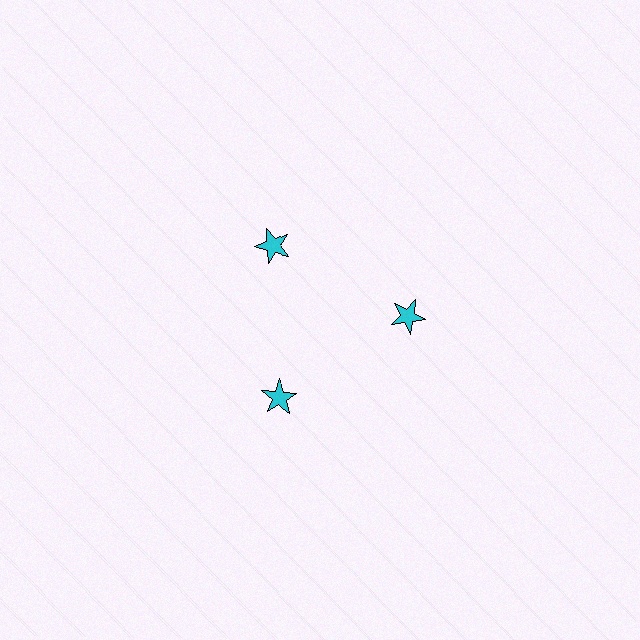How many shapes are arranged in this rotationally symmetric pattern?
There are 3 shapes, arranged in 3 groups of 1.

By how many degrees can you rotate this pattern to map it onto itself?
The pattern maps onto itself every 120 degrees of rotation.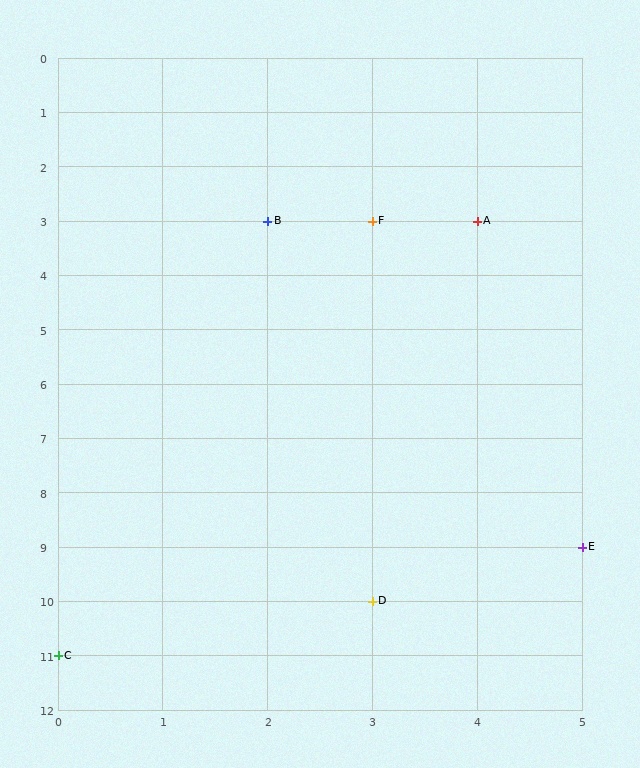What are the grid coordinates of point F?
Point F is at grid coordinates (3, 3).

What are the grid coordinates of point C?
Point C is at grid coordinates (0, 11).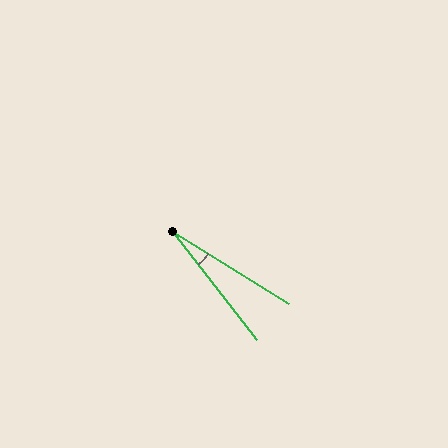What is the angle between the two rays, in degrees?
Approximately 20 degrees.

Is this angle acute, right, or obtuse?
It is acute.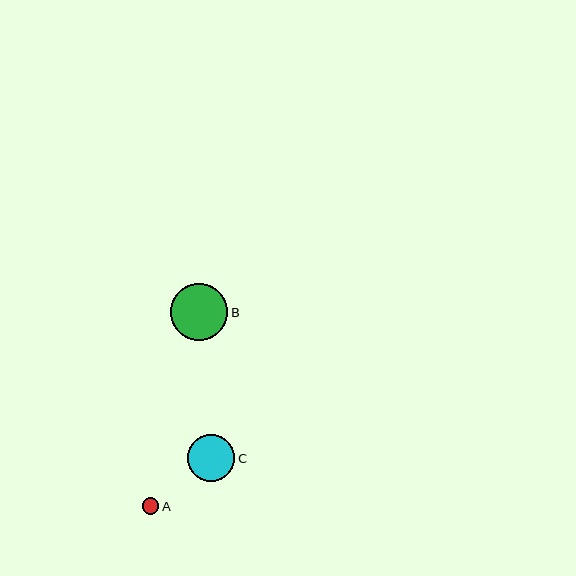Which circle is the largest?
Circle B is the largest with a size of approximately 57 pixels.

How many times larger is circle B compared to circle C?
Circle B is approximately 1.2 times the size of circle C.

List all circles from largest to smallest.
From largest to smallest: B, C, A.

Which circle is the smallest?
Circle A is the smallest with a size of approximately 17 pixels.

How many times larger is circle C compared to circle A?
Circle C is approximately 2.8 times the size of circle A.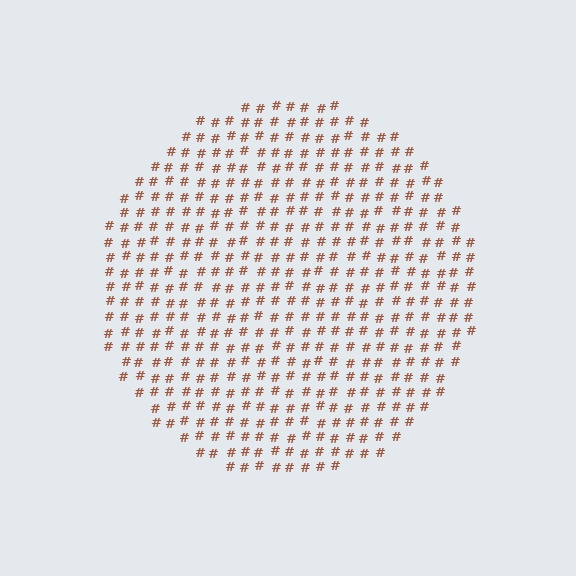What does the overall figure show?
The overall figure shows a circle.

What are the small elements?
The small elements are hash symbols.